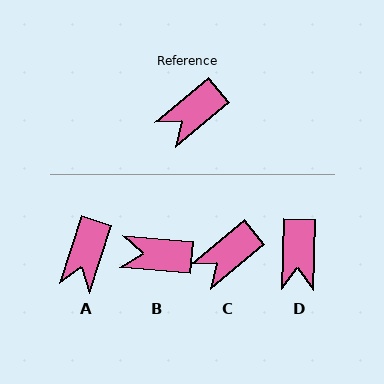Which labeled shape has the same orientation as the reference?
C.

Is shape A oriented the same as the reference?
No, it is off by about 32 degrees.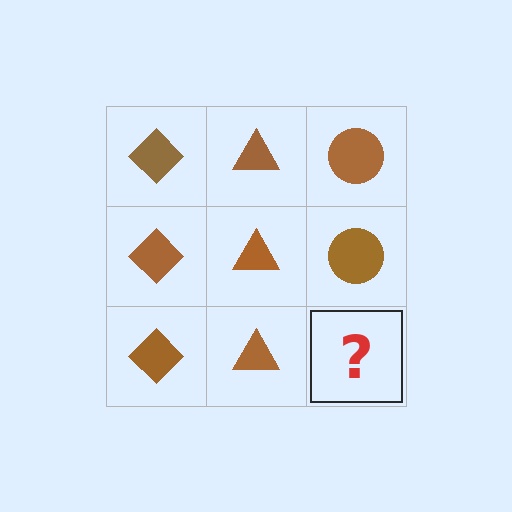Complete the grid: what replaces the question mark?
The question mark should be replaced with a brown circle.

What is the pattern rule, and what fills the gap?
The rule is that each column has a consistent shape. The gap should be filled with a brown circle.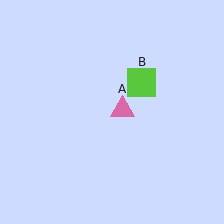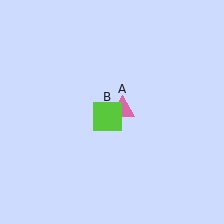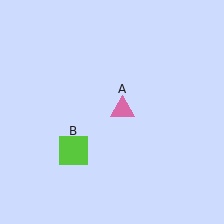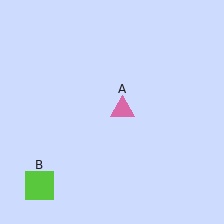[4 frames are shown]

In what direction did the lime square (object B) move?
The lime square (object B) moved down and to the left.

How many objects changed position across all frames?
1 object changed position: lime square (object B).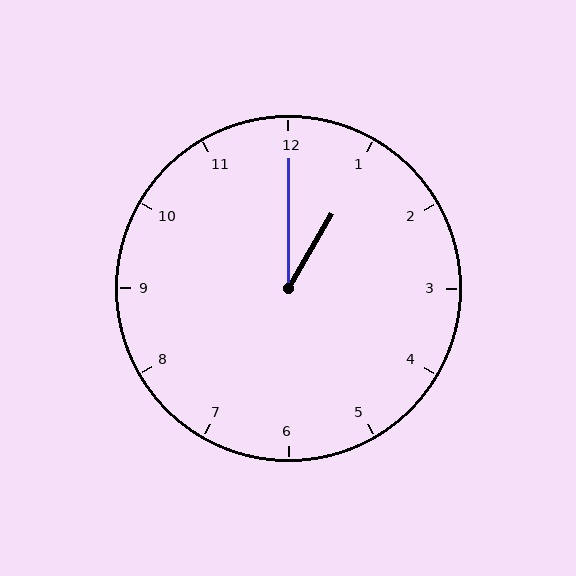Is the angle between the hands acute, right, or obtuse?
It is acute.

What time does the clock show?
1:00.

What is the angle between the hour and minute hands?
Approximately 30 degrees.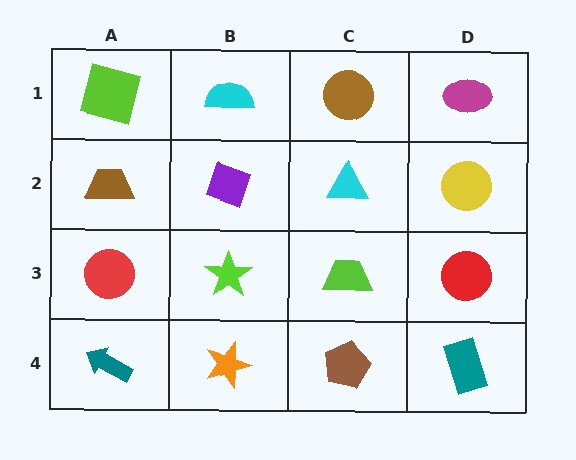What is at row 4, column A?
A teal arrow.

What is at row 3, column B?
A lime star.